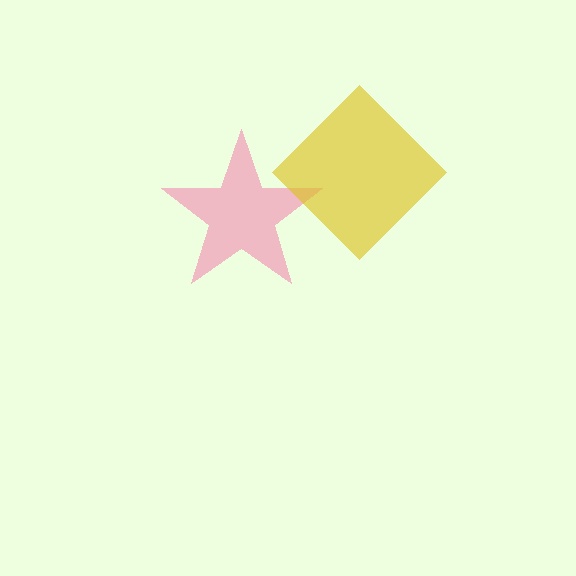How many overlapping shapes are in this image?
There are 2 overlapping shapes in the image.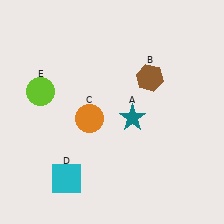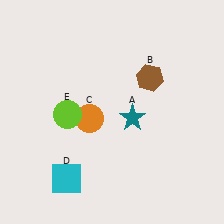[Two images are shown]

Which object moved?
The lime circle (E) moved right.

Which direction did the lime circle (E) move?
The lime circle (E) moved right.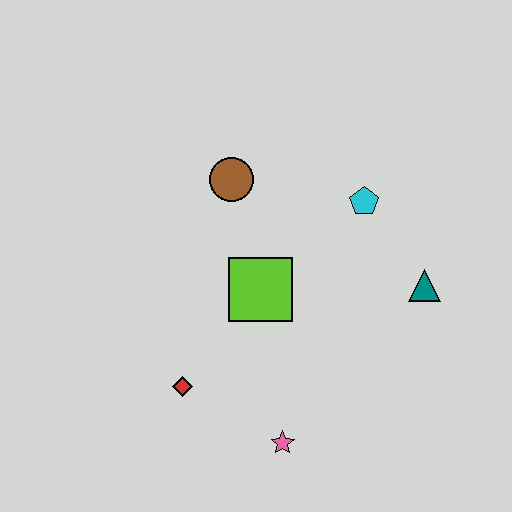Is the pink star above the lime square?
No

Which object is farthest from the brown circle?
The pink star is farthest from the brown circle.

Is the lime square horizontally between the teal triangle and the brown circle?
Yes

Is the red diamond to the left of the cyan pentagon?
Yes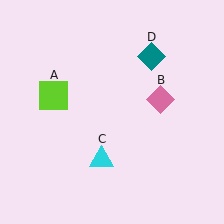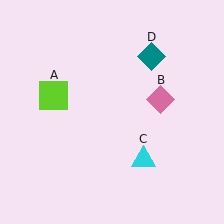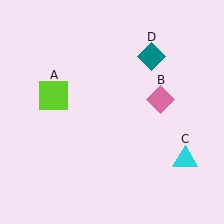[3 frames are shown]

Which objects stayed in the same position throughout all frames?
Lime square (object A) and pink diamond (object B) and teal diamond (object D) remained stationary.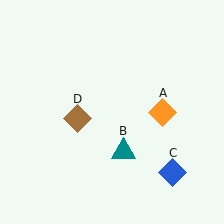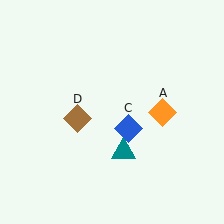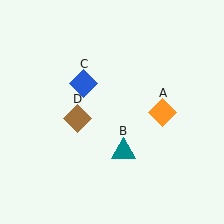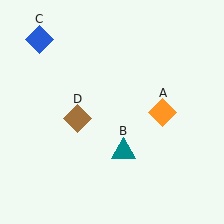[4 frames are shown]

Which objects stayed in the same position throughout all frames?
Orange diamond (object A) and teal triangle (object B) and brown diamond (object D) remained stationary.